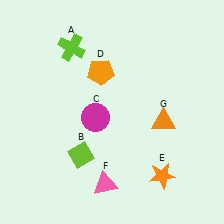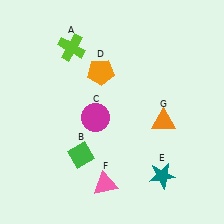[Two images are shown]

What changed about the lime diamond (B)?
In Image 1, B is lime. In Image 2, it changed to green.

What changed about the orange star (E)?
In Image 1, E is orange. In Image 2, it changed to teal.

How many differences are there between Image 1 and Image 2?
There are 2 differences between the two images.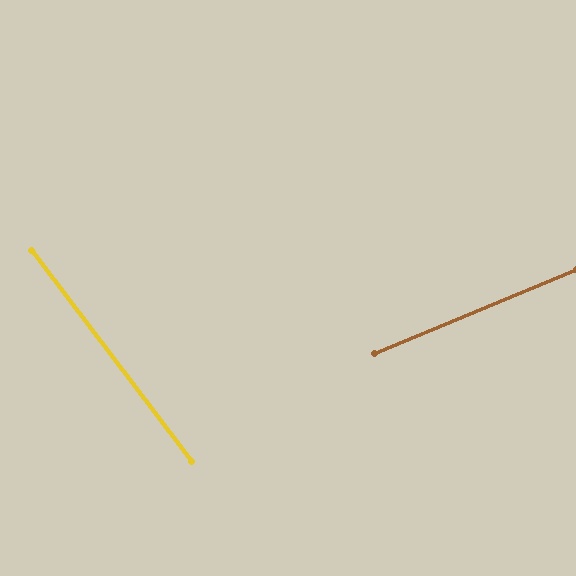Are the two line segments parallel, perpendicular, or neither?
Neither parallel nor perpendicular — they differ by about 75°.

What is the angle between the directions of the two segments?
Approximately 75 degrees.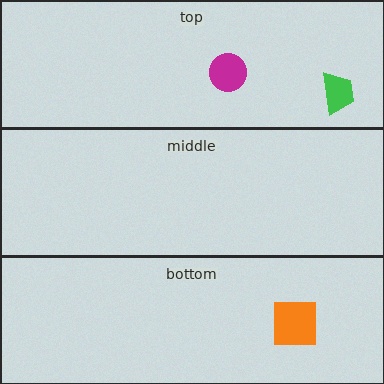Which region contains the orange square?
The bottom region.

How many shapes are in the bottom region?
1.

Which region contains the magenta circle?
The top region.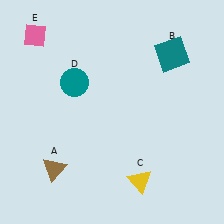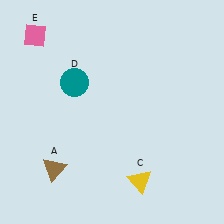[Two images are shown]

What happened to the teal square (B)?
The teal square (B) was removed in Image 2. It was in the top-right area of Image 1.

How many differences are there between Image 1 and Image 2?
There is 1 difference between the two images.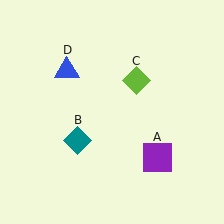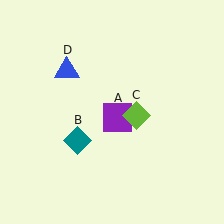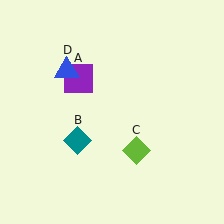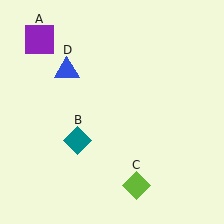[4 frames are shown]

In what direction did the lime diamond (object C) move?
The lime diamond (object C) moved down.